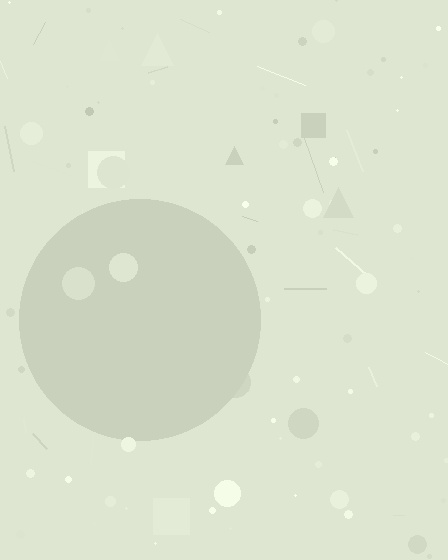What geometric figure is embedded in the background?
A circle is embedded in the background.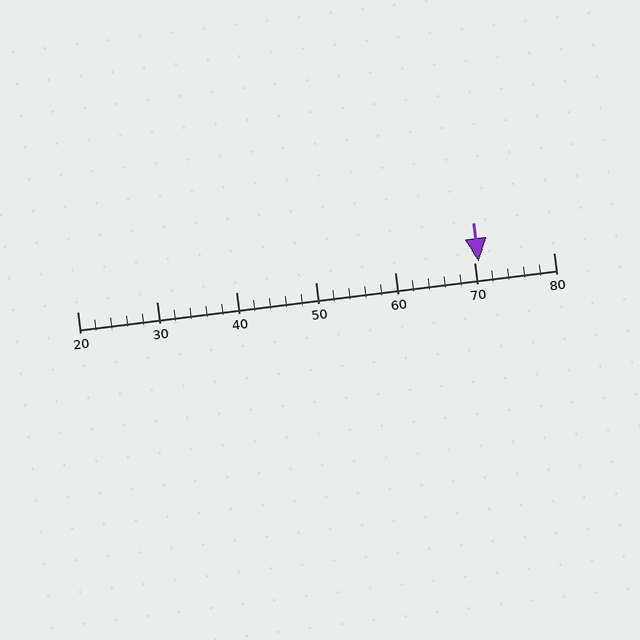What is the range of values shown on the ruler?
The ruler shows values from 20 to 80.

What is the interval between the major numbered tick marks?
The major tick marks are spaced 10 units apart.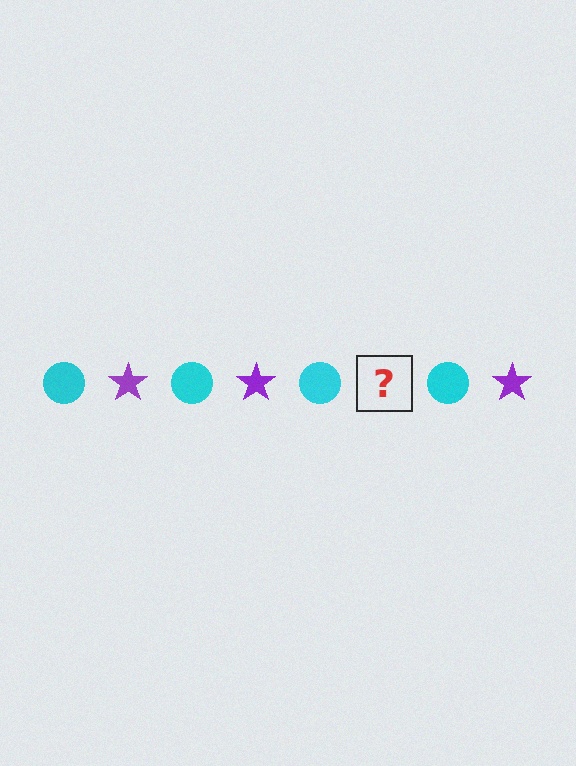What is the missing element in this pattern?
The missing element is a purple star.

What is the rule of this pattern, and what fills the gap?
The rule is that the pattern alternates between cyan circle and purple star. The gap should be filled with a purple star.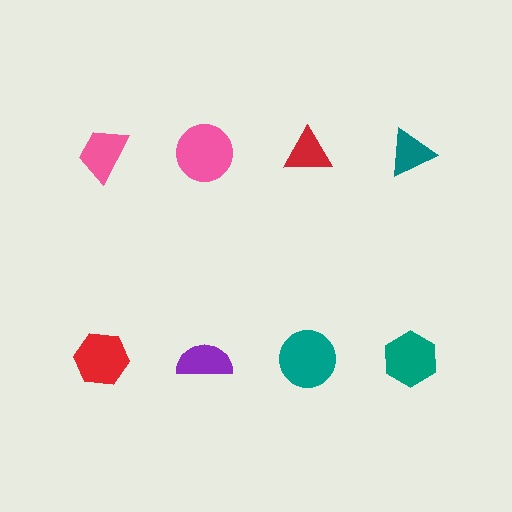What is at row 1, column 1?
A pink trapezoid.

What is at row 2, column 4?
A teal hexagon.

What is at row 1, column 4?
A teal triangle.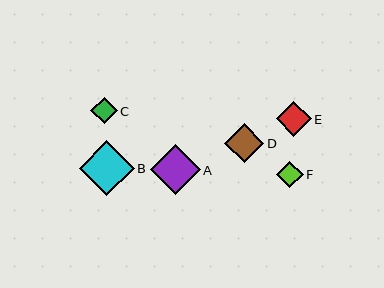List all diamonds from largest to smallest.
From largest to smallest: B, A, D, E, F, C.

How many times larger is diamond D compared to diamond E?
Diamond D is approximately 1.1 times the size of diamond E.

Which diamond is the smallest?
Diamond C is the smallest with a size of approximately 26 pixels.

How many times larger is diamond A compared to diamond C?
Diamond A is approximately 1.9 times the size of diamond C.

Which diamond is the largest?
Diamond B is the largest with a size of approximately 55 pixels.